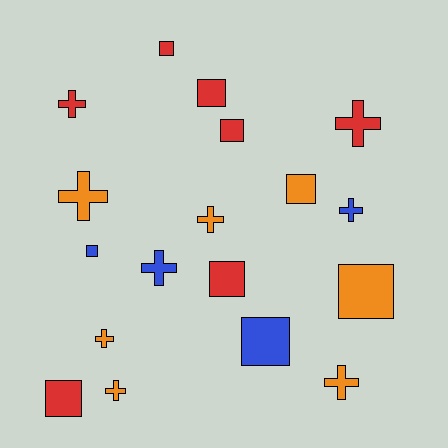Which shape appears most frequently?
Cross, with 9 objects.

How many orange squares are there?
There are 2 orange squares.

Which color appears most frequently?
Orange, with 7 objects.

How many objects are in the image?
There are 18 objects.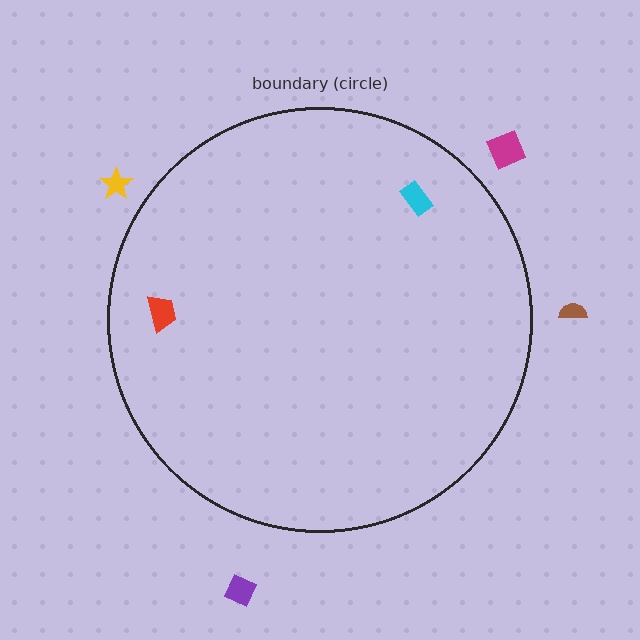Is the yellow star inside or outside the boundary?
Outside.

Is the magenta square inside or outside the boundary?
Outside.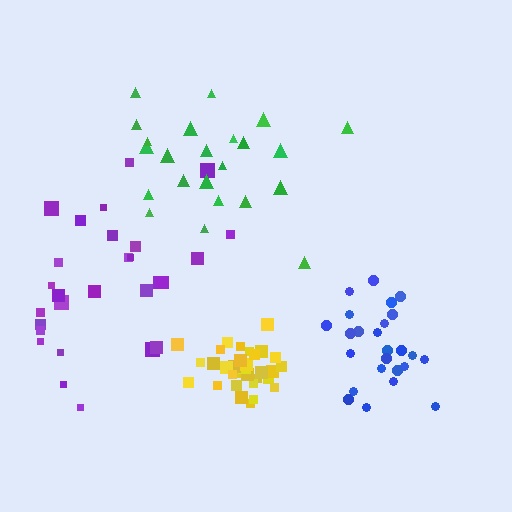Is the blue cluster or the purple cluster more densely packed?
Blue.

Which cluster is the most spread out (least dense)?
Purple.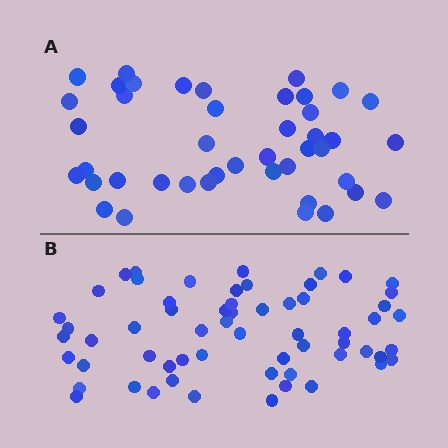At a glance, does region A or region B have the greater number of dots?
Region B (the bottom region) has more dots.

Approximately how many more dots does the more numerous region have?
Region B has approximately 15 more dots than region A.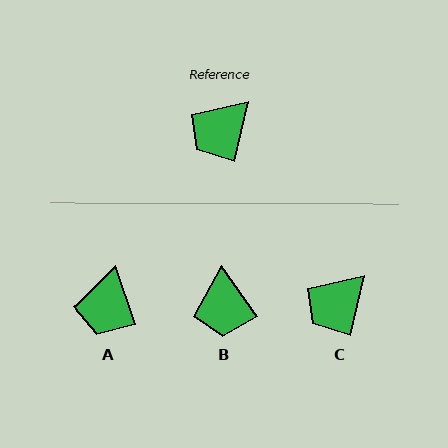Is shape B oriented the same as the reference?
No, it is off by about 48 degrees.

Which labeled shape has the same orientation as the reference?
C.